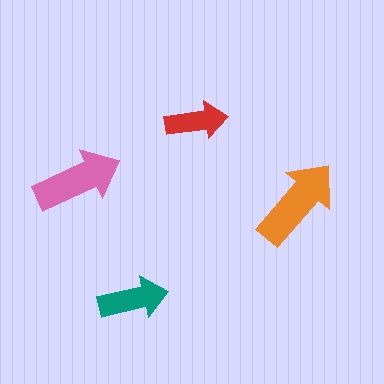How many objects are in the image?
There are 4 objects in the image.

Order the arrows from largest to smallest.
the orange one, the pink one, the teal one, the red one.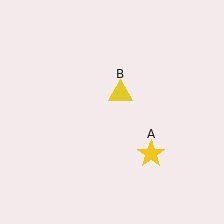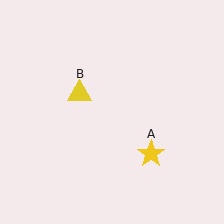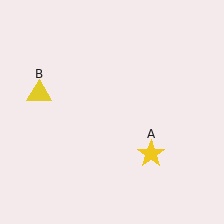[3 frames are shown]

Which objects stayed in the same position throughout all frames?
Yellow star (object A) remained stationary.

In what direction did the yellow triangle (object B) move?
The yellow triangle (object B) moved left.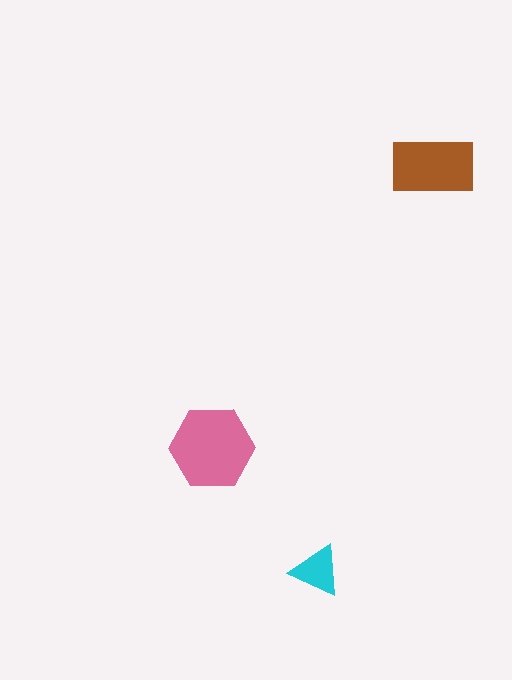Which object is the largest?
The pink hexagon.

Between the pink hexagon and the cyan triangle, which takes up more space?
The pink hexagon.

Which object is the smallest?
The cyan triangle.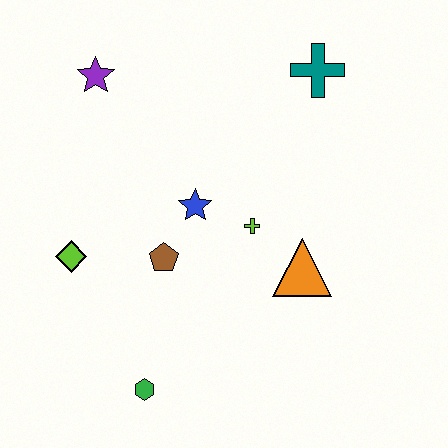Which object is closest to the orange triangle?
The lime cross is closest to the orange triangle.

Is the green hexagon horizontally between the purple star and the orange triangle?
Yes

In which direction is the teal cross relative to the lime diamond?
The teal cross is to the right of the lime diamond.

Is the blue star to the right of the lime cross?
No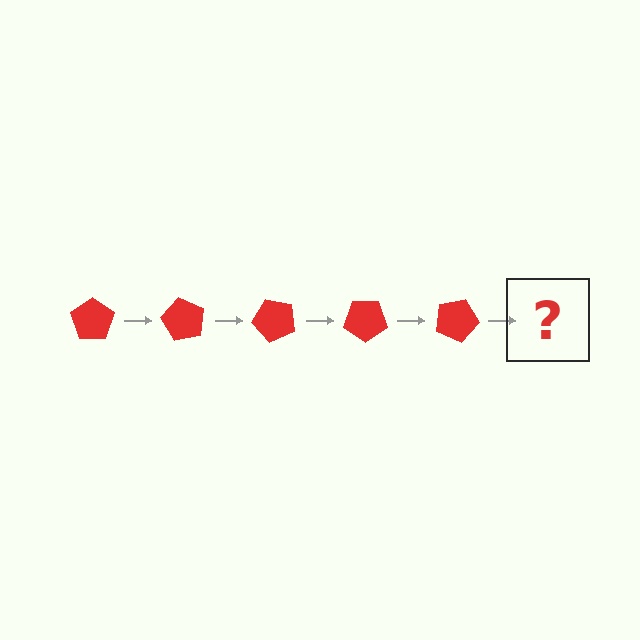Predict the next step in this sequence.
The next step is a red pentagon rotated 300 degrees.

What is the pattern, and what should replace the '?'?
The pattern is that the pentagon rotates 60 degrees each step. The '?' should be a red pentagon rotated 300 degrees.